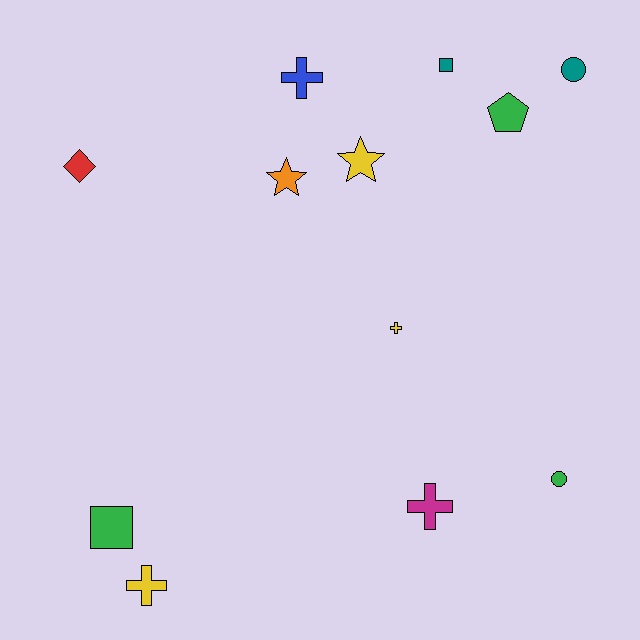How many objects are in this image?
There are 12 objects.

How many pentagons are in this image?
There is 1 pentagon.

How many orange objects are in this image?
There is 1 orange object.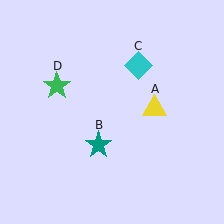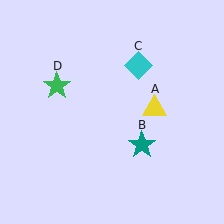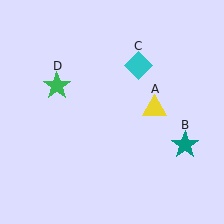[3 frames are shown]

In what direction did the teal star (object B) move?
The teal star (object B) moved right.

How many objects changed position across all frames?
1 object changed position: teal star (object B).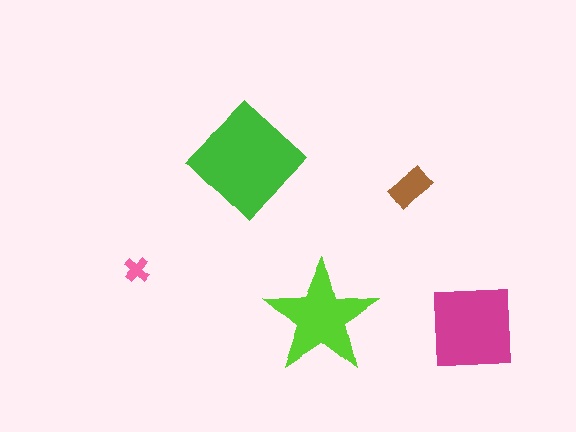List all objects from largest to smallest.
The green diamond, the magenta square, the lime star, the brown rectangle, the pink cross.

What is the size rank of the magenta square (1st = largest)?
2nd.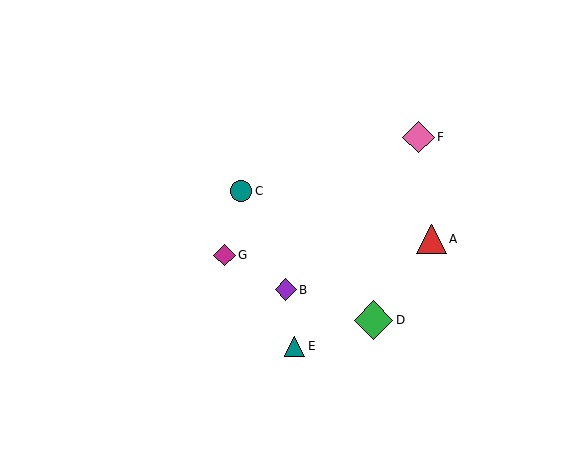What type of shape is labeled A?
Shape A is a red triangle.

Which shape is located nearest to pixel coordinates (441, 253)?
The red triangle (labeled A) at (431, 239) is nearest to that location.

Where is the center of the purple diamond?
The center of the purple diamond is at (286, 290).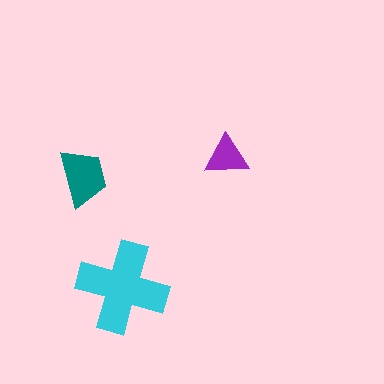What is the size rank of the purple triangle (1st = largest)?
3rd.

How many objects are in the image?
There are 3 objects in the image.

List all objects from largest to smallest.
The cyan cross, the teal trapezoid, the purple triangle.